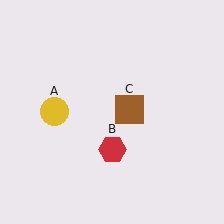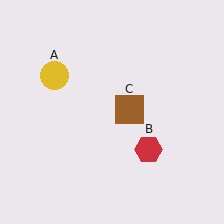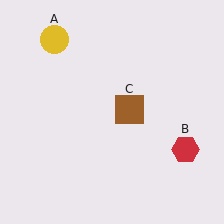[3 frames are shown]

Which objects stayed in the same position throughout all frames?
Brown square (object C) remained stationary.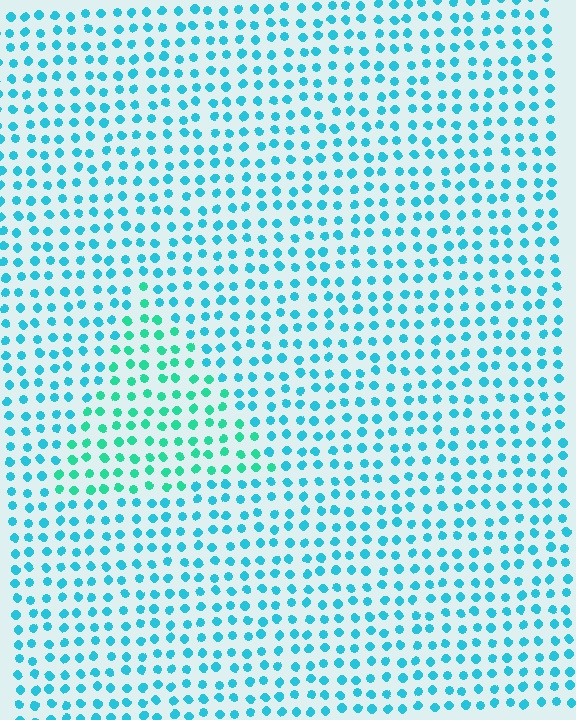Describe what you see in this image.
The image is filled with small cyan elements in a uniform arrangement. A triangle-shaped region is visible where the elements are tinted to a slightly different hue, forming a subtle color boundary.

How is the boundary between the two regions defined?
The boundary is defined purely by a slight shift in hue (about 30 degrees). Spacing, size, and orientation are identical on both sides.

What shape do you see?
I see a triangle.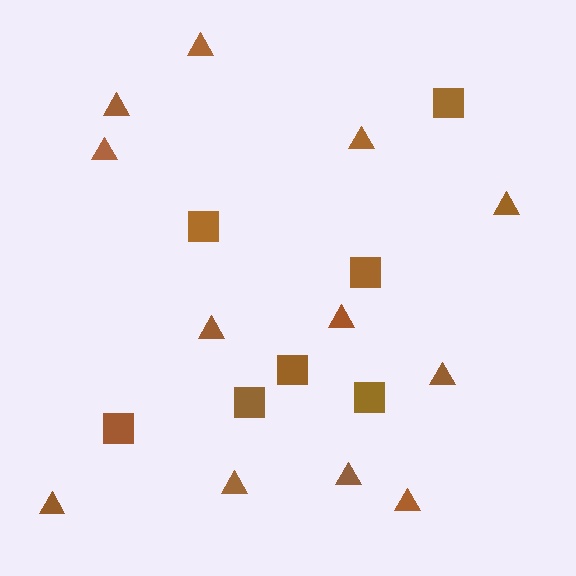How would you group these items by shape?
There are 2 groups: one group of squares (7) and one group of triangles (12).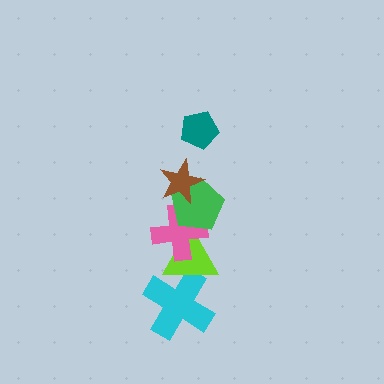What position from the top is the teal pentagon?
The teal pentagon is 1st from the top.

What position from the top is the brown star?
The brown star is 2nd from the top.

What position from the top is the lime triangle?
The lime triangle is 5th from the top.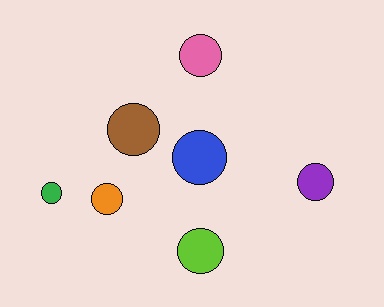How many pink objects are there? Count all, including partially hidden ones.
There is 1 pink object.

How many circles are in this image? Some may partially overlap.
There are 7 circles.